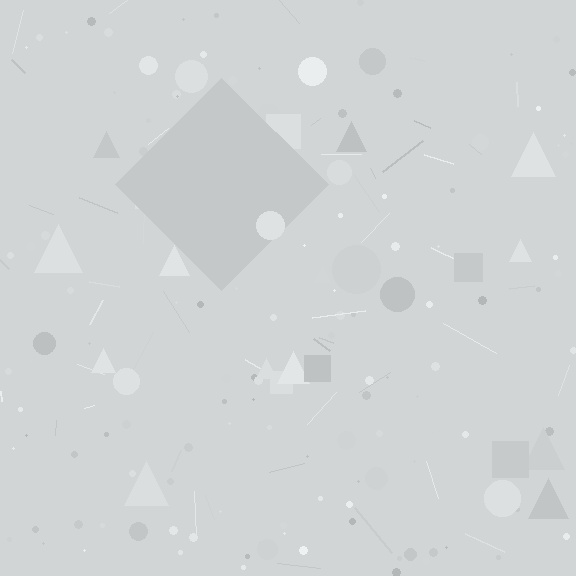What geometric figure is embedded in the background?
A diamond is embedded in the background.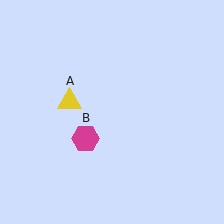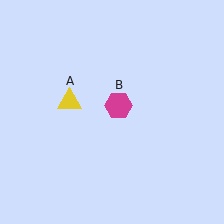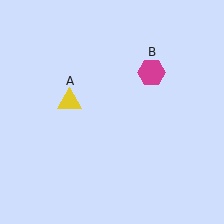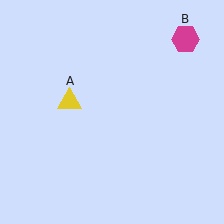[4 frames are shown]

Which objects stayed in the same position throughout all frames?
Yellow triangle (object A) remained stationary.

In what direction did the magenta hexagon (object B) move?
The magenta hexagon (object B) moved up and to the right.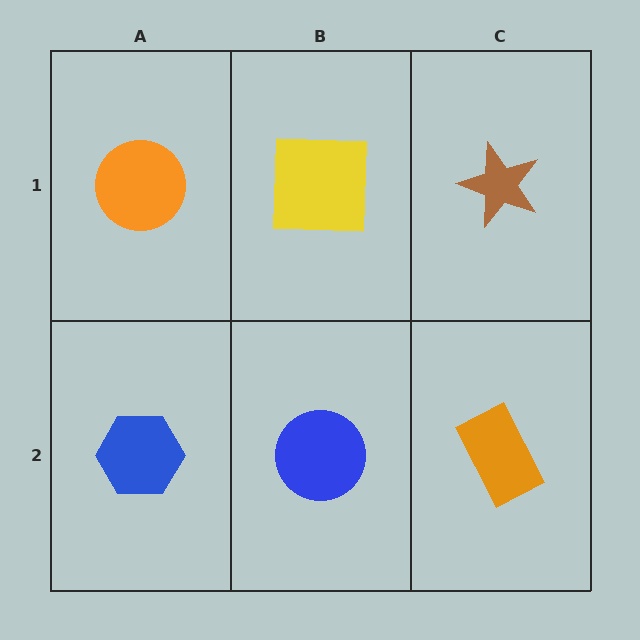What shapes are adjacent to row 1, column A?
A blue hexagon (row 2, column A), a yellow square (row 1, column B).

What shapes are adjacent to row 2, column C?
A brown star (row 1, column C), a blue circle (row 2, column B).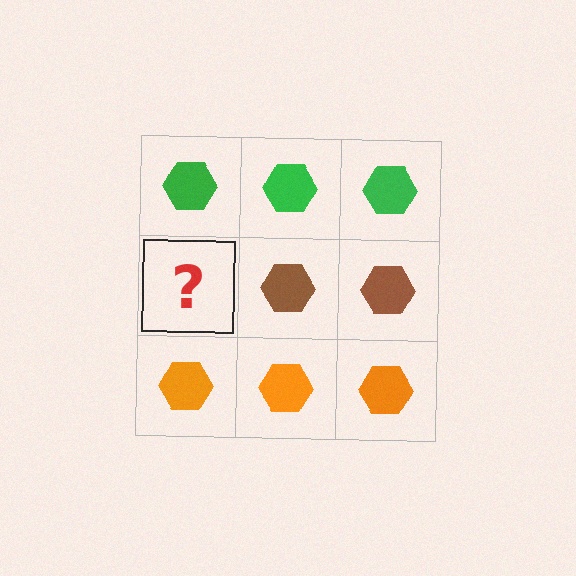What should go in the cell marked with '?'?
The missing cell should contain a brown hexagon.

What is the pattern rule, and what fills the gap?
The rule is that each row has a consistent color. The gap should be filled with a brown hexagon.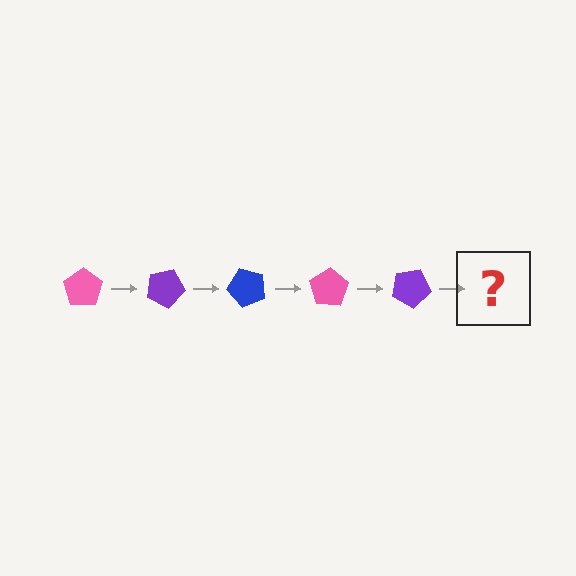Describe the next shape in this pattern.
It should be a blue pentagon, rotated 125 degrees from the start.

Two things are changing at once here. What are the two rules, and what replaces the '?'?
The two rules are that it rotates 25 degrees each step and the color cycles through pink, purple, and blue. The '?' should be a blue pentagon, rotated 125 degrees from the start.